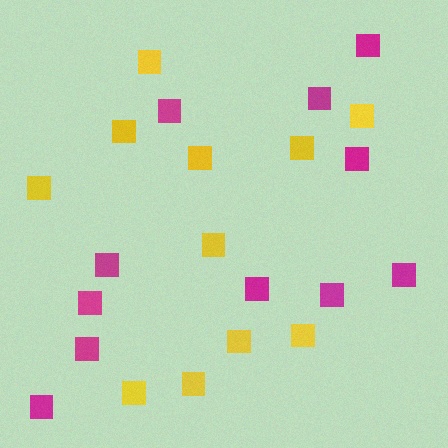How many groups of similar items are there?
There are 2 groups: one group of yellow squares (11) and one group of magenta squares (11).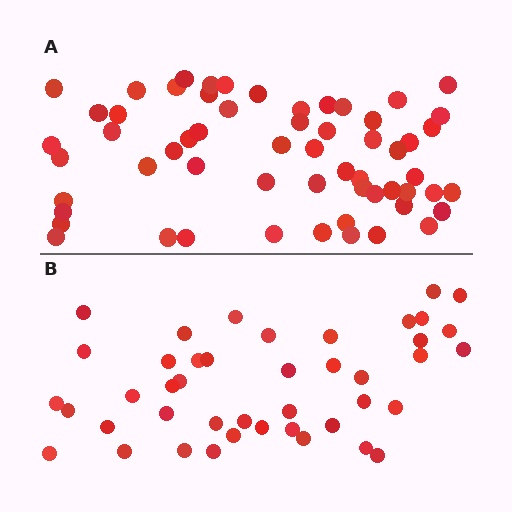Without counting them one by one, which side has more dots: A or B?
Region A (the top region) has more dots.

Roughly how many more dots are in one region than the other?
Region A has approximately 15 more dots than region B.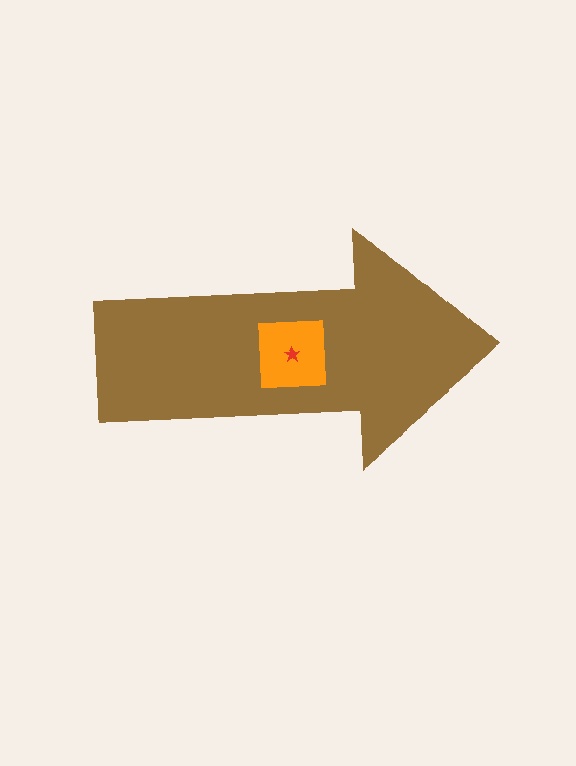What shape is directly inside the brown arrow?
The orange square.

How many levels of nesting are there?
3.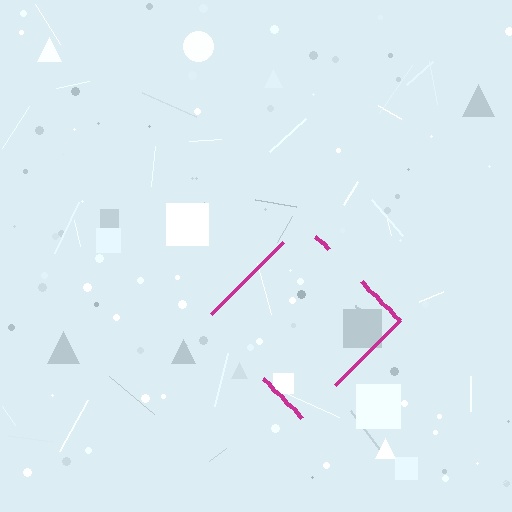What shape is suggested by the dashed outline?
The dashed outline suggests a diamond.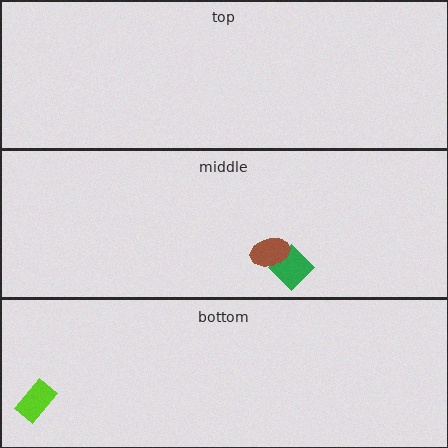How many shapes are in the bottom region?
1.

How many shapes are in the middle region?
2.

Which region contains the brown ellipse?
The middle region.